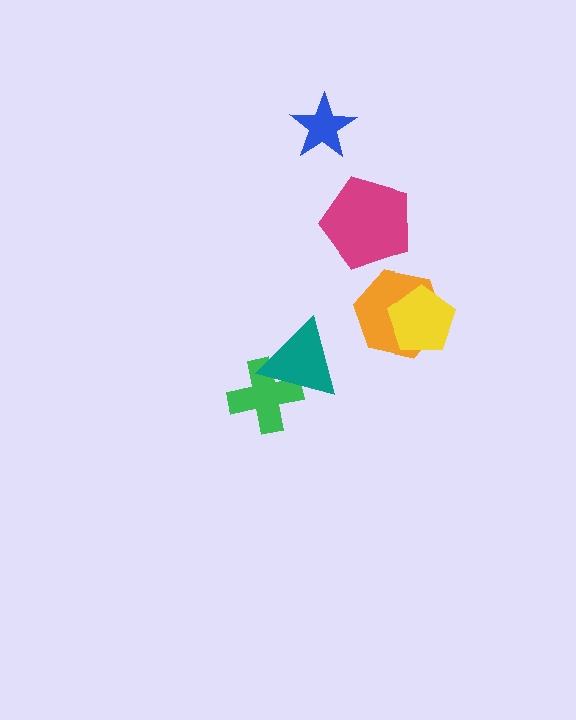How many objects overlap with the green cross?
1 object overlaps with the green cross.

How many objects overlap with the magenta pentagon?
0 objects overlap with the magenta pentagon.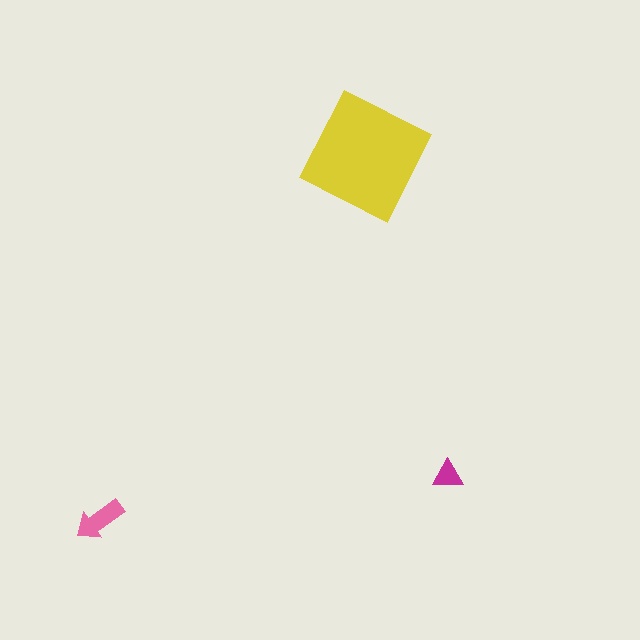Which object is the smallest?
The magenta triangle.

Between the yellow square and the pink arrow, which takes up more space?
The yellow square.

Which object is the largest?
The yellow square.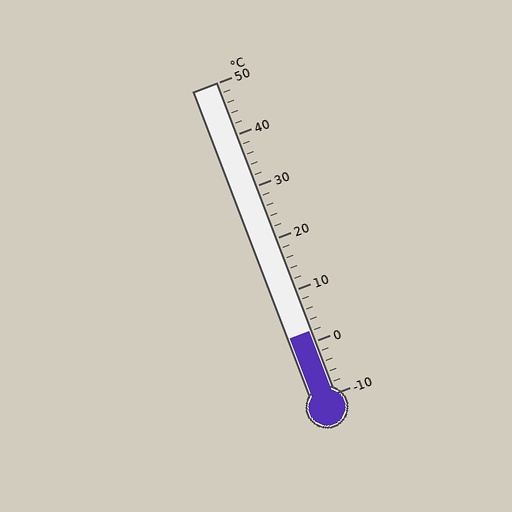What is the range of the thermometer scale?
The thermometer scale ranges from -10°C to 50°C.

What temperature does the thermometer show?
The thermometer shows approximately 2°C.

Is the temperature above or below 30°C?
The temperature is below 30°C.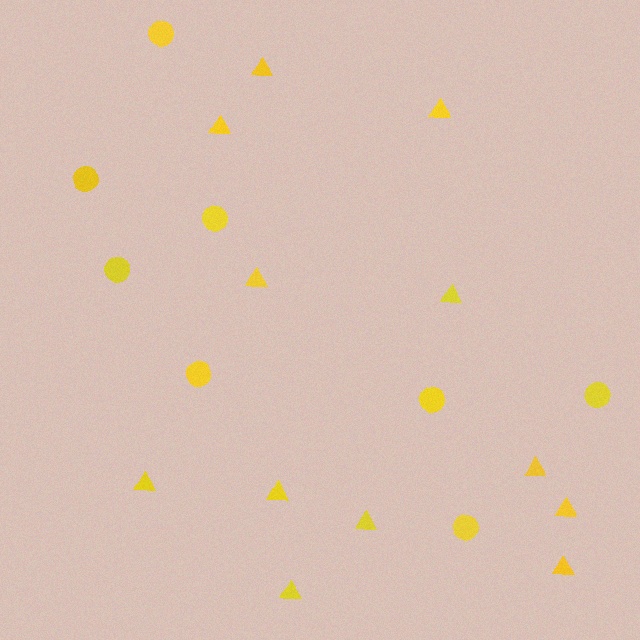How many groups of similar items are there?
There are 2 groups: one group of circles (8) and one group of triangles (12).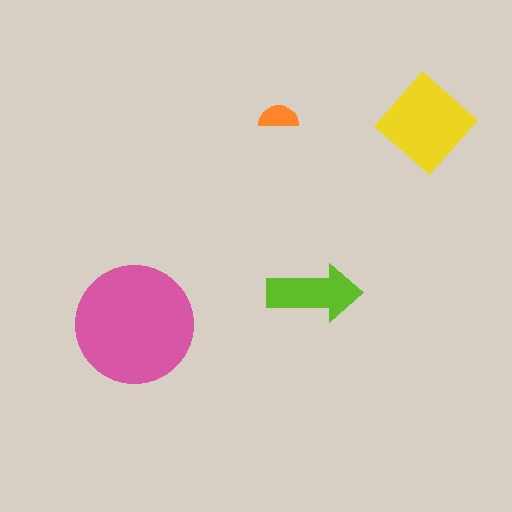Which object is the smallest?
The orange semicircle.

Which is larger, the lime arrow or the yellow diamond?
The yellow diamond.